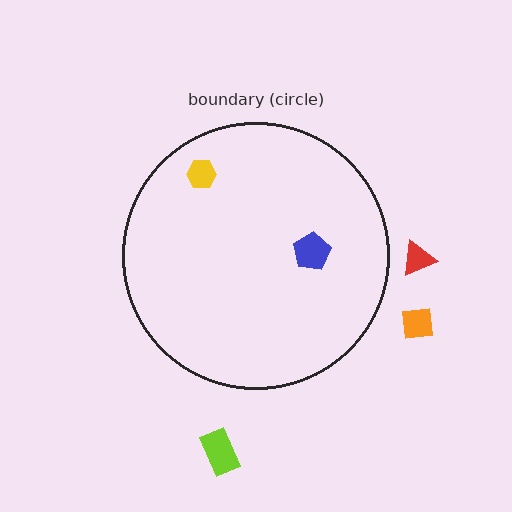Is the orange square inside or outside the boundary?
Outside.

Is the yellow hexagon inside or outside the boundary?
Inside.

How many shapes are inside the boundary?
2 inside, 3 outside.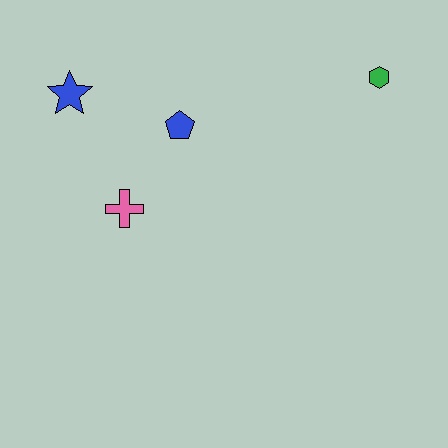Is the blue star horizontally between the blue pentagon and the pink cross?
No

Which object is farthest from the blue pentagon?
The green hexagon is farthest from the blue pentagon.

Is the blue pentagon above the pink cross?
Yes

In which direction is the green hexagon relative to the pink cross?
The green hexagon is to the right of the pink cross.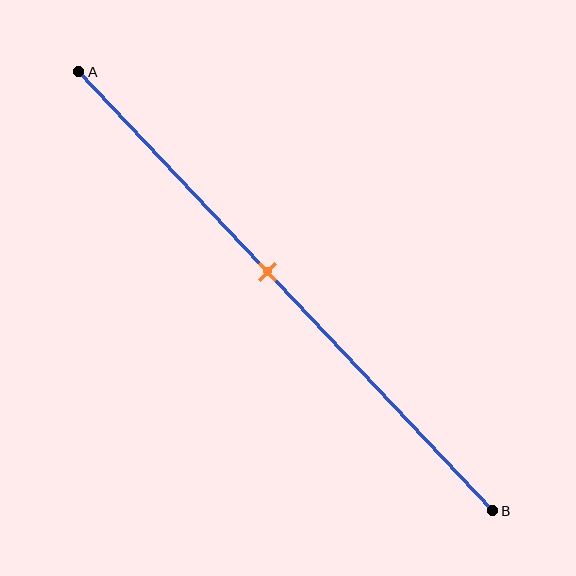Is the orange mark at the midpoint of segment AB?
No, the mark is at about 45% from A, not at the 50% midpoint.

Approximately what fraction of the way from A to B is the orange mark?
The orange mark is approximately 45% of the way from A to B.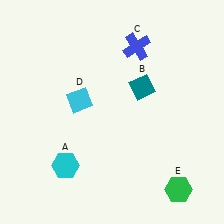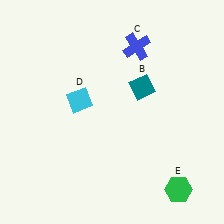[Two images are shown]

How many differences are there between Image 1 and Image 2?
There is 1 difference between the two images.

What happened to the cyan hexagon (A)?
The cyan hexagon (A) was removed in Image 2. It was in the bottom-left area of Image 1.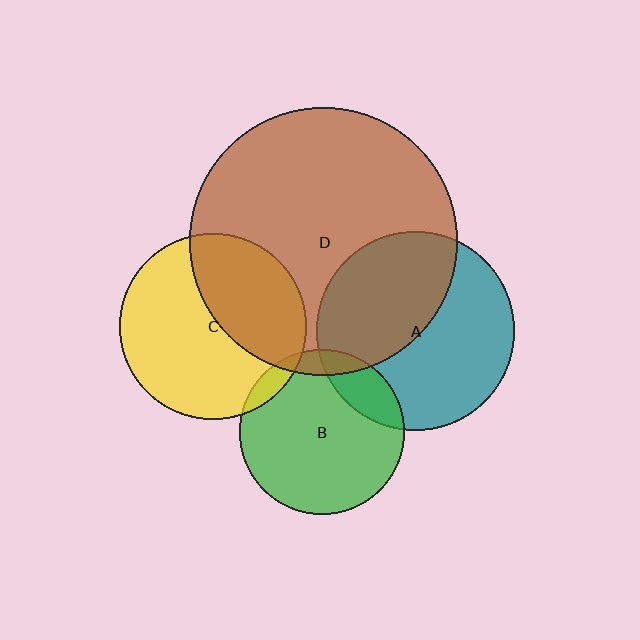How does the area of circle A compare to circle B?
Approximately 1.4 times.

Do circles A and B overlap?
Yes.